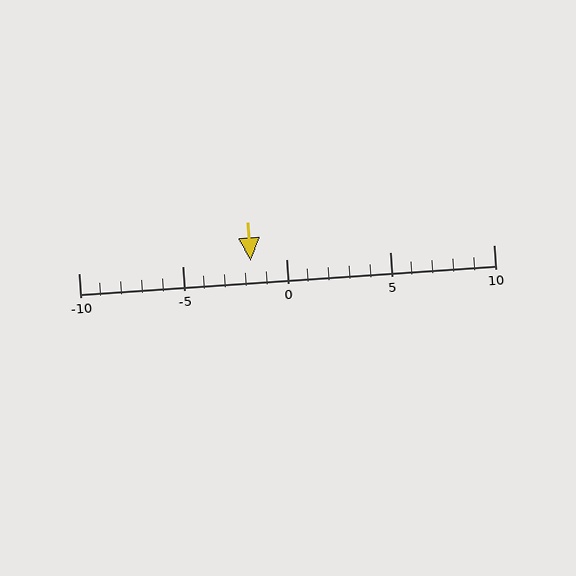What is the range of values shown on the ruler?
The ruler shows values from -10 to 10.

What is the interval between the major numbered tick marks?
The major tick marks are spaced 5 units apart.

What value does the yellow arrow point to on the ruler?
The yellow arrow points to approximately -2.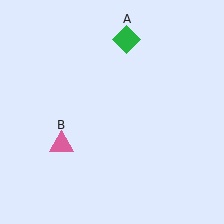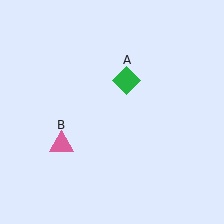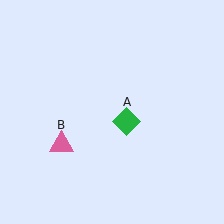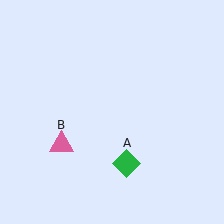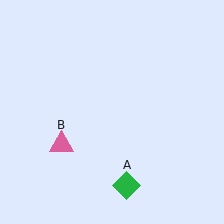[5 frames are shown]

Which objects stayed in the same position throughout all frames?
Pink triangle (object B) remained stationary.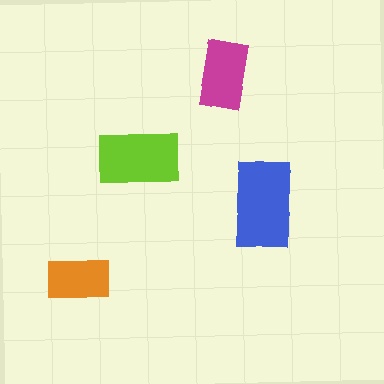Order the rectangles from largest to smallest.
the blue one, the lime one, the magenta one, the orange one.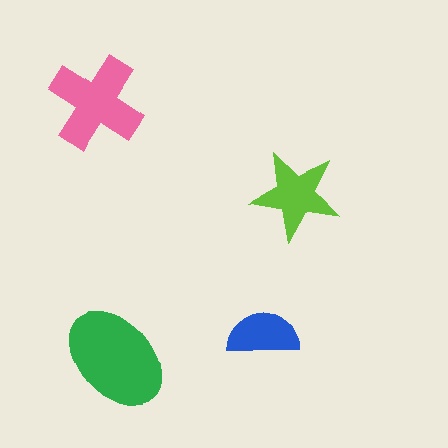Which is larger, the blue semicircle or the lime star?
The lime star.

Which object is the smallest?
The blue semicircle.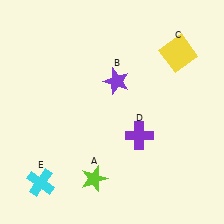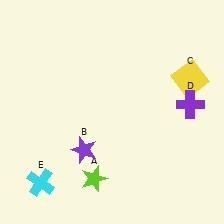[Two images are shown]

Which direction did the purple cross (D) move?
The purple cross (D) moved right.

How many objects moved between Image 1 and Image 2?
3 objects moved between the two images.